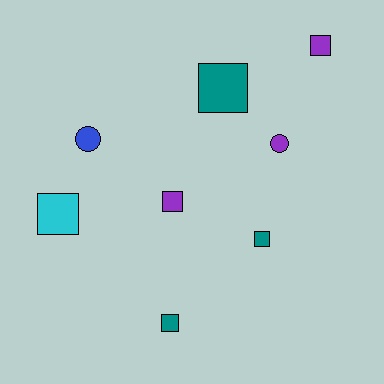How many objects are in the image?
There are 8 objects.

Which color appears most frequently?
Purple, with 3 objects.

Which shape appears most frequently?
Square, with 6 objects.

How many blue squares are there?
There are no blue squares.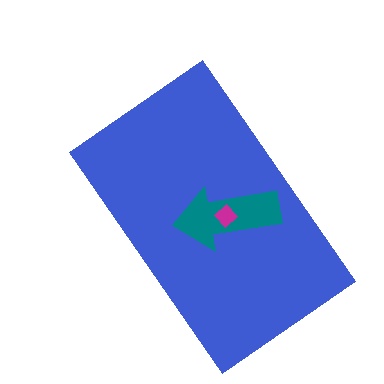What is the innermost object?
The magenta diamond.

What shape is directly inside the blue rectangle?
The teal arrow.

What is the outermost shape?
The blue rectangle.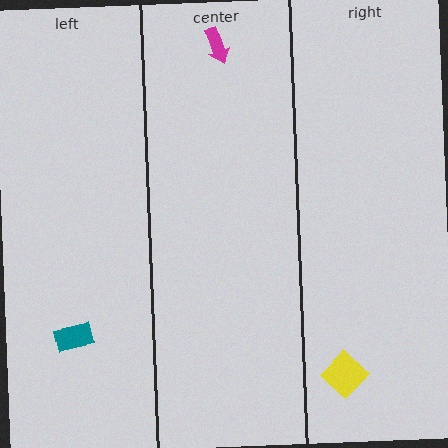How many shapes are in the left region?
1.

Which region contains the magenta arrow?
The center region.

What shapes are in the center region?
The magenta arrow.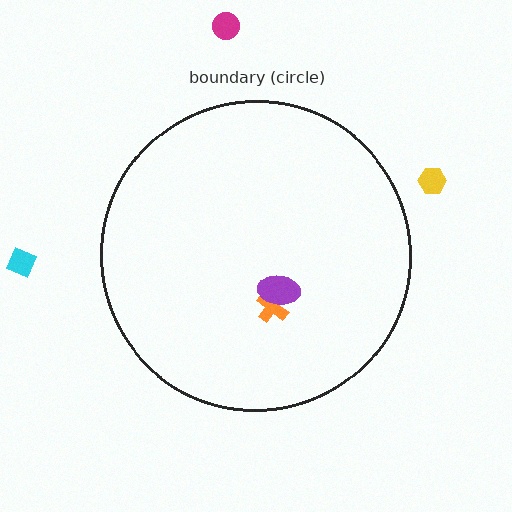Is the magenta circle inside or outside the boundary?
Outside.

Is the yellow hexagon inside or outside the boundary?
Outside.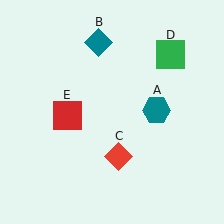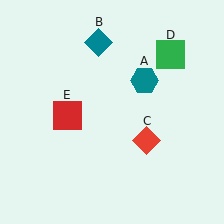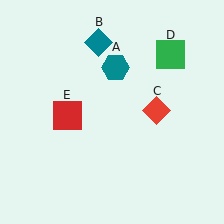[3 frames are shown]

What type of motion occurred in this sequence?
The teal hexagon (object A), red diamond (object C) rotated counterclockwise around the center of the scene.